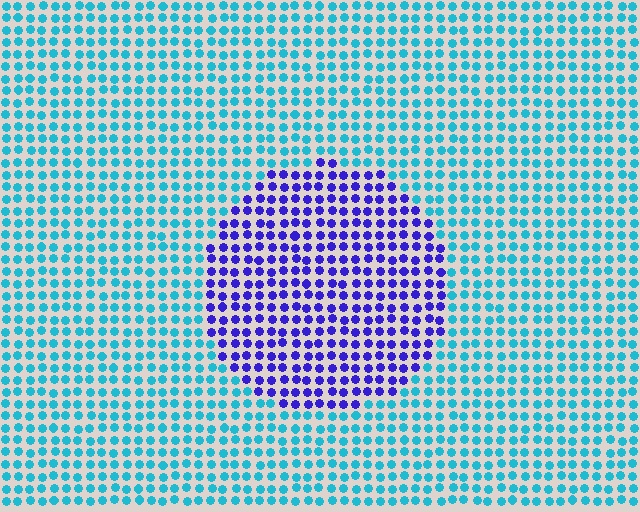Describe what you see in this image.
The image is filled with small cyan elements in a uniform arrangement. A circle-shaped region is visible where the elements are tinted to a slightly different hue, forming a subtle color boundary.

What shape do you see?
I see a circle.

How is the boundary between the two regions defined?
The boundary is defined purely by a slight shift in hue (about 60 degrees). Spacing, size, and orientation are identical on both sides.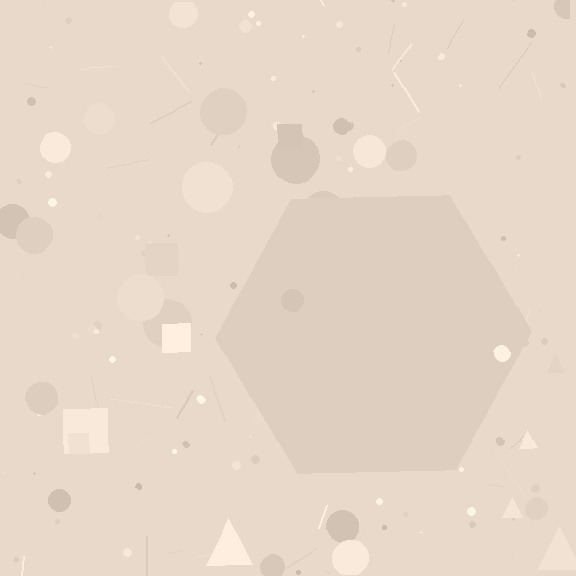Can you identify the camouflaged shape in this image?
The camouflaged shape is a hexagon.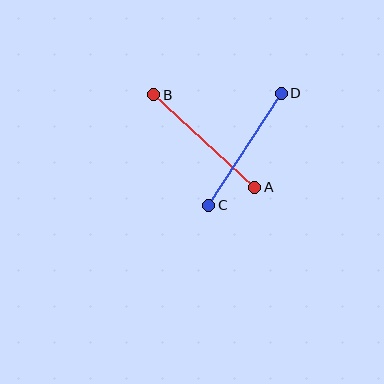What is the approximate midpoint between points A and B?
The midpoint is at approximately (204, 141) pixels.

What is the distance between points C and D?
The distance is approximately 133 pixels.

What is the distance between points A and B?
The distance is approximately 137 pixels.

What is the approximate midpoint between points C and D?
The midpoint is at approximately (245, 149) pixels.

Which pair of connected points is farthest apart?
Points A and B are farthest apart.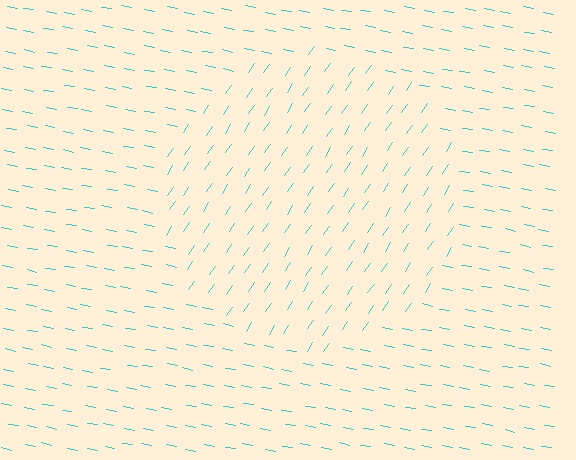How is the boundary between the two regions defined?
The boundary is defined purely by a change in line orientation (approximately 66 degrees difference). All lines are the same color and thickness.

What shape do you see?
I see a circle.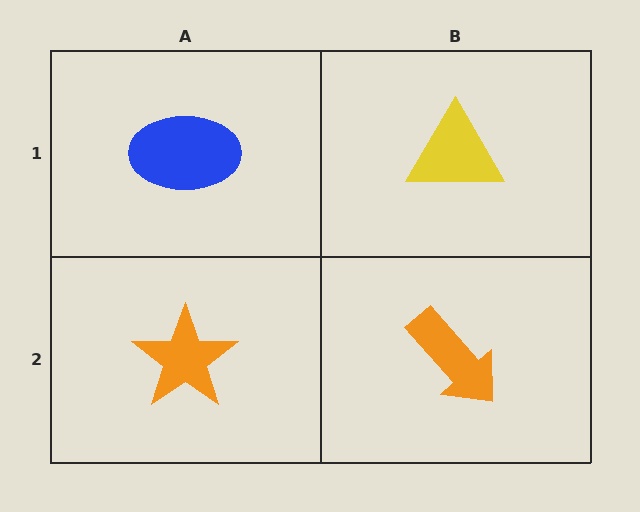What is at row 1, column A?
A blue ellipse.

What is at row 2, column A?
An orange star.